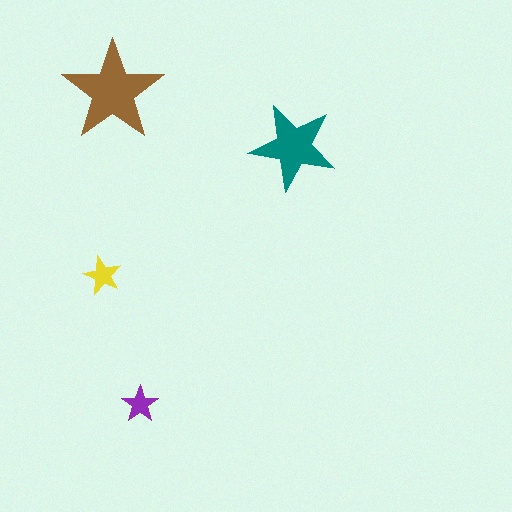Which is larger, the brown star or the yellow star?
The brown one.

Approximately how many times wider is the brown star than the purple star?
About 2.5 times wider.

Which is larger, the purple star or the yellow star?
The yellow one.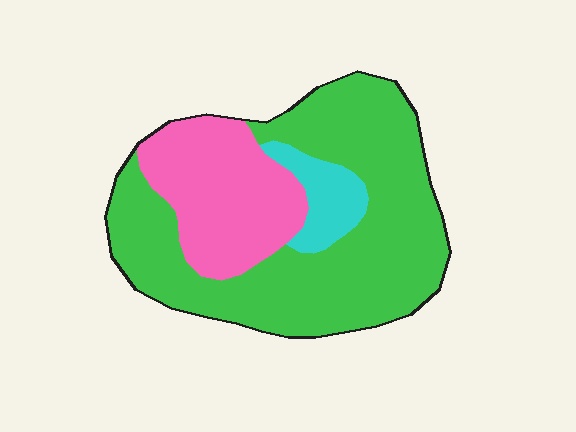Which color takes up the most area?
Green, at roughly 65%.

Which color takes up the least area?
Cyan, at roughly 10%.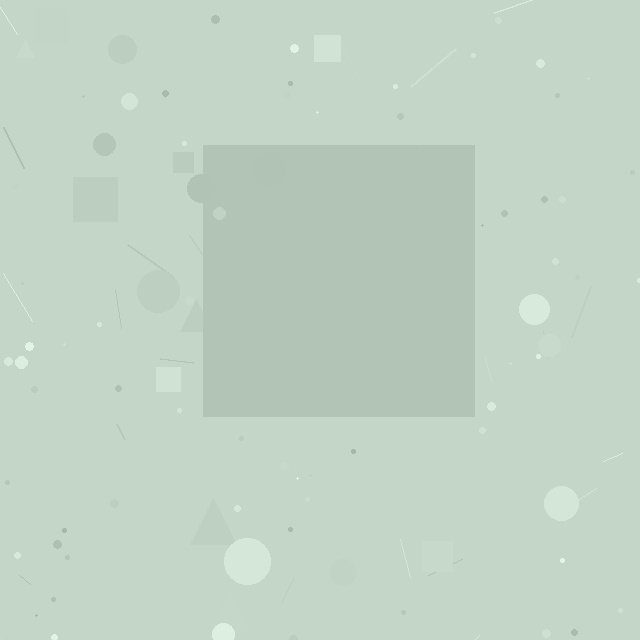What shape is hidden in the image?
A square is hidden in the image.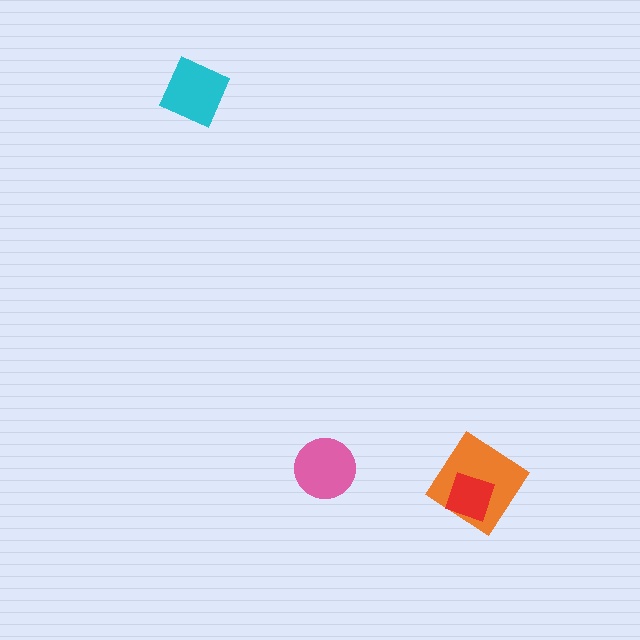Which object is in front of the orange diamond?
The red diamond is in front of the orange diamond.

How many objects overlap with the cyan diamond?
0 objects overlap with the cyan diamond.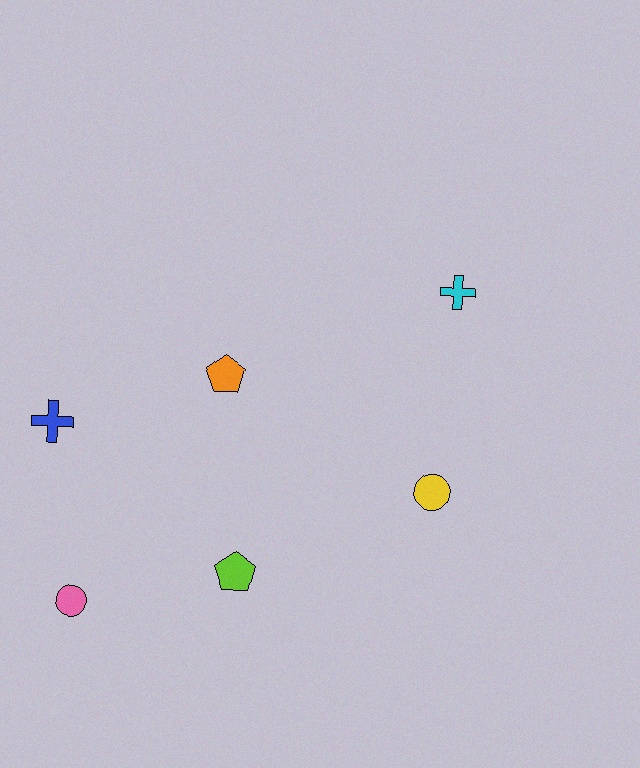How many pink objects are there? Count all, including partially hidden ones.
There is 1 pink object.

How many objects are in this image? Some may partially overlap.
There are 6 objects.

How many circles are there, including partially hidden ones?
There are 2 circles.